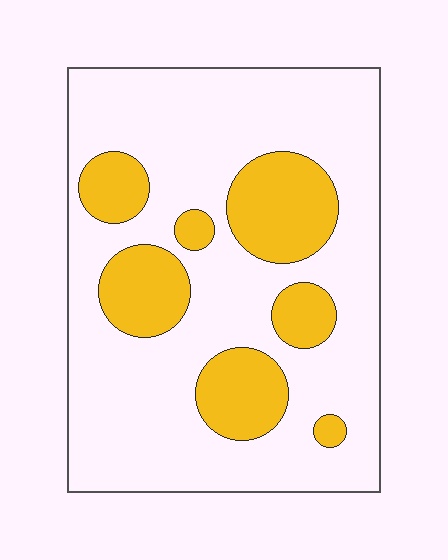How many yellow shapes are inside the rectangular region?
7.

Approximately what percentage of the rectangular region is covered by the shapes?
Approximately 25%.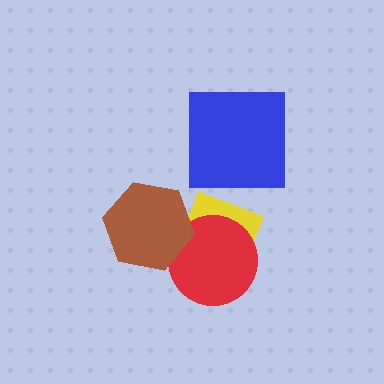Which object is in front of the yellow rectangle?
The red circle is in front of the yellow rectangle.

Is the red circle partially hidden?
Yes, it is partially covered by another shape.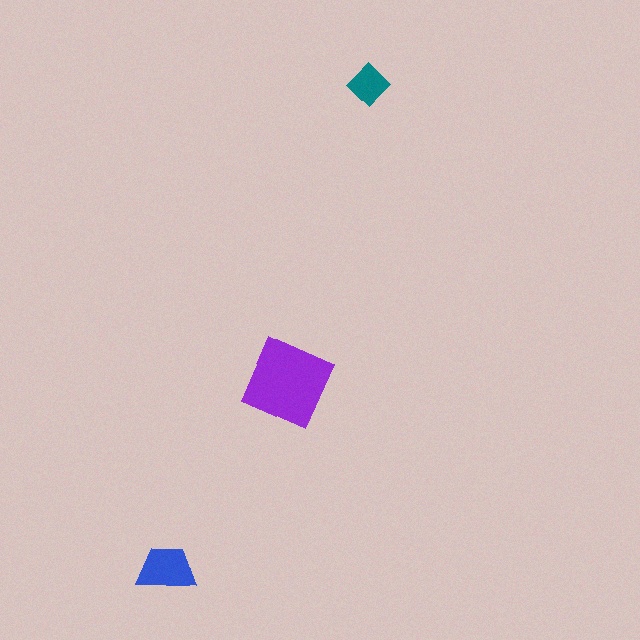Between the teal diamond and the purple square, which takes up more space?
The purple square.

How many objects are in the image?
There are 3 objects in the image.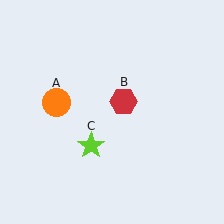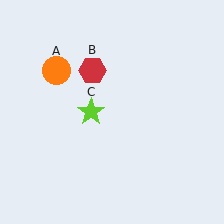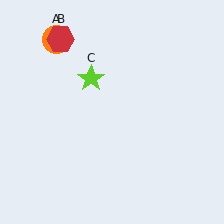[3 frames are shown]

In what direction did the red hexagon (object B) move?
The red hexagon (object B) moved up and to the left.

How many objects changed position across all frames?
3 objects changed position: orange circle (object A), red hexagon (object B), lime star (object C).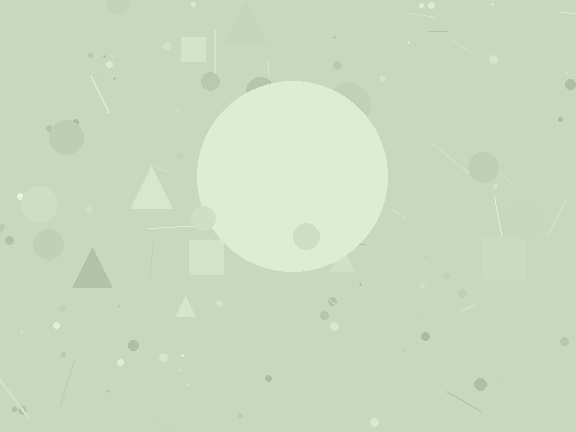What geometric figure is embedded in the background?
A circle is embedded in the background.